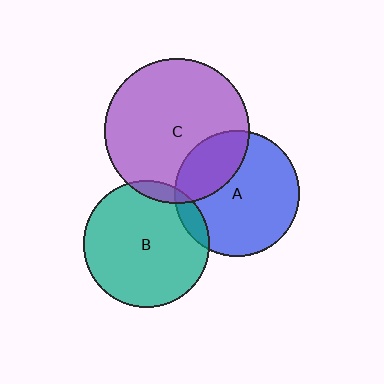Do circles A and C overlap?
Yes.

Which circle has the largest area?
Circle C (purple).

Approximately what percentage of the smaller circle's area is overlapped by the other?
Approximately 30%.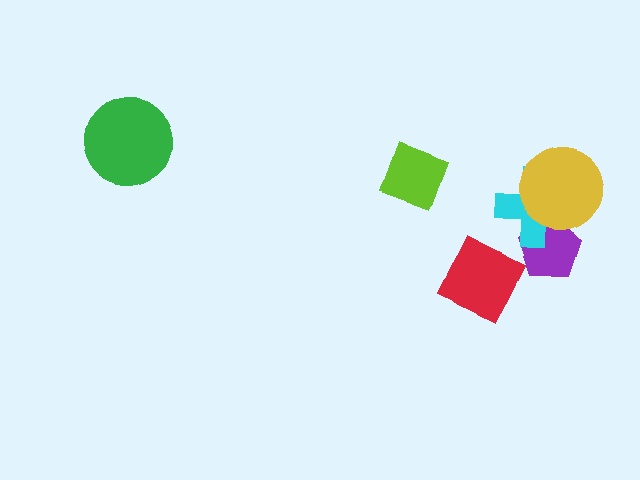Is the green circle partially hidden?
No, no other shape covers it.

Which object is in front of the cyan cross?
The yellow circle is in front of the cyan cross.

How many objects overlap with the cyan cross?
2 objects overlap with the cyan cross.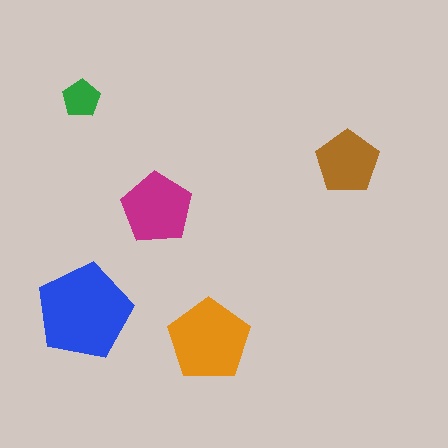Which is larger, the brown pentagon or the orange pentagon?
The orange one.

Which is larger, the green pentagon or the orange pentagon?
The orange one.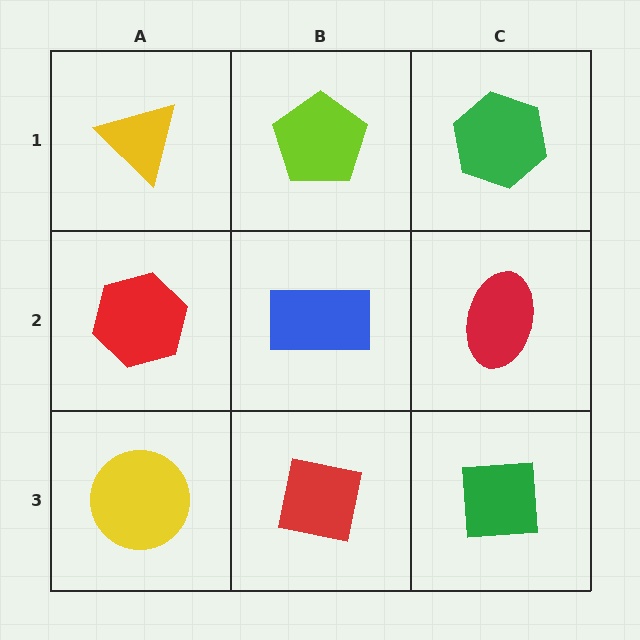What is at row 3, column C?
A green square.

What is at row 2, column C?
A red ellipse.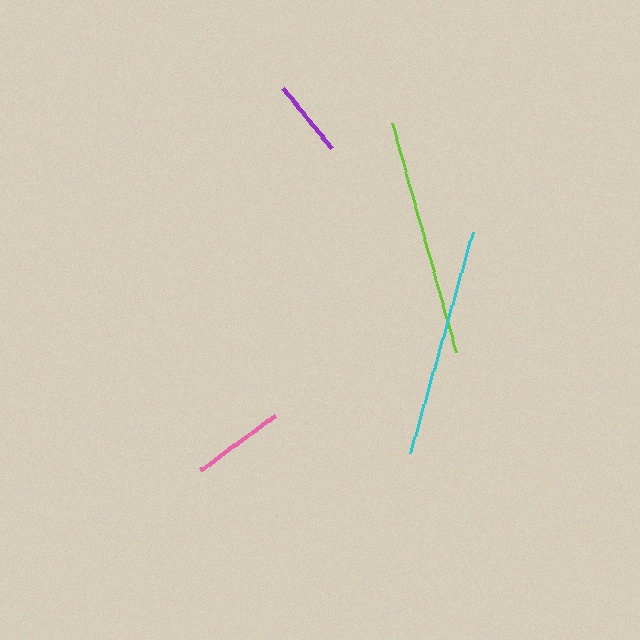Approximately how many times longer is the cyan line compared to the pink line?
The cyan line is approximately 2.5 times the length of the pink line.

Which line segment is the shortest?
The purple line is the shortest at approximately 78 pixels.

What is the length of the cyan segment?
The cyan segment is approximately 231 pixels long.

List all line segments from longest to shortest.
From longest to shortest: lime, cyan, pink, purple.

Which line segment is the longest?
The lime line is the longest at approximately 238 pixels.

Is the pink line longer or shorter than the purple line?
The pink line is longer than the purple line.